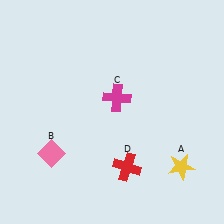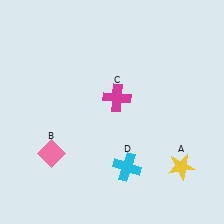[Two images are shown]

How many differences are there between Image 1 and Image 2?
There is 1 difference between the two images.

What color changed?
The cross (D) changed from red in Image 1 to cyan in Image 2.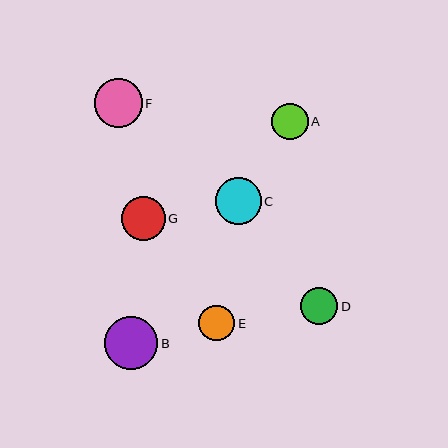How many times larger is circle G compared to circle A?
Circle G is approximately 1.2 times the size of circle A.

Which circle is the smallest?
Circle E is the smallest with a size of approximately 36 pixels.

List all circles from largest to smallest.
From largest to smallest: B, F, C, G, D, A, E.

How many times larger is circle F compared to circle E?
Circle F is approximately 1.3 times the size of circle E.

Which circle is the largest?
Circle B is the largest with a size of approximately 54 pixels.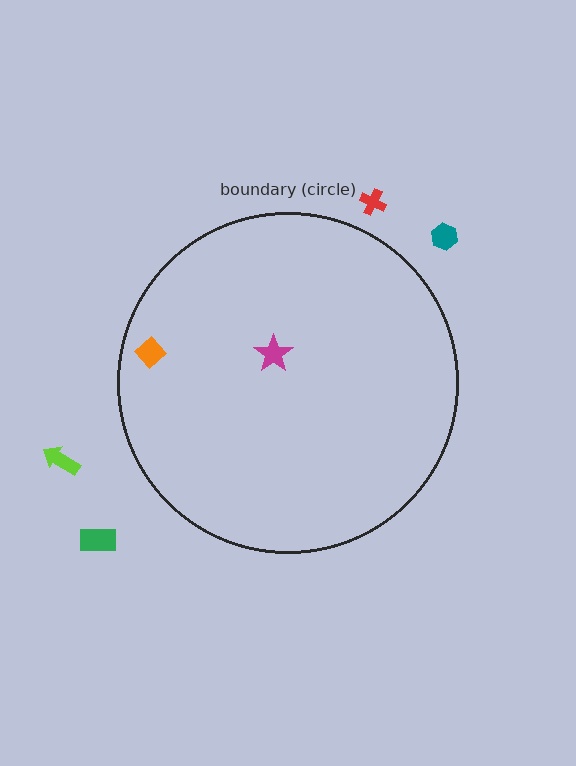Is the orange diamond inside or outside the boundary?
Inside.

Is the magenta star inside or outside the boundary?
Inside.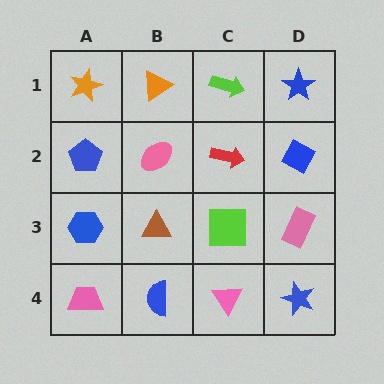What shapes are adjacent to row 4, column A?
A blue hexagon (row 3, column A), a blue semicircle (row 4, column B).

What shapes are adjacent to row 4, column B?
A brown triangle (row 3, column B), a pink trapezoid (row 4, column A), a pink triangle (row 4, column C).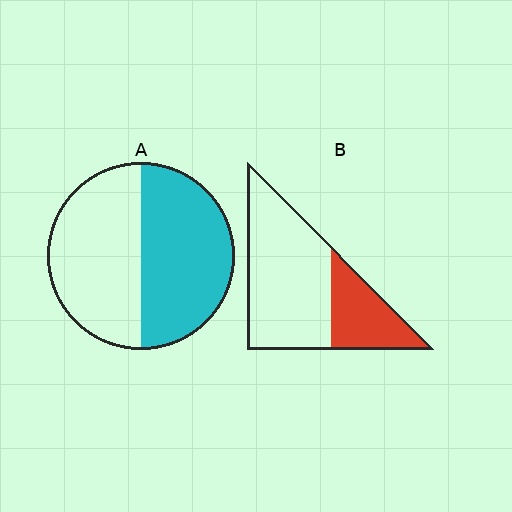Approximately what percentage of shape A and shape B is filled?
A is approximately 50% and B is approximately 30%.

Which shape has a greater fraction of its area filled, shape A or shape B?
Shape A.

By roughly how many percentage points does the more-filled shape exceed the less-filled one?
By roughly 20 percentage points (A over B).